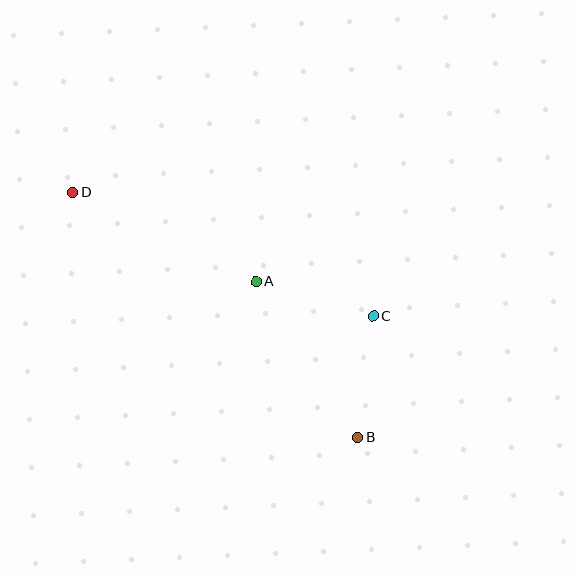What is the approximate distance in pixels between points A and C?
The distance between A and C is approximately 123 pixels.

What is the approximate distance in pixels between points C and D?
The distance between C and D is approximately 325 pixels.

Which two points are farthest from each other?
Points B and D are farthest from each other.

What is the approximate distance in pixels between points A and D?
The distance between A and D is approximately 203 pixels.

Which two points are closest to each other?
Points B and C are closest to each other.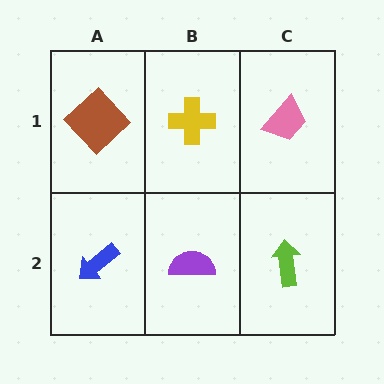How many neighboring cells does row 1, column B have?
3.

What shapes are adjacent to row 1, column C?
A lime arrow (row 2, column C), a yellow cross (row 1, column B).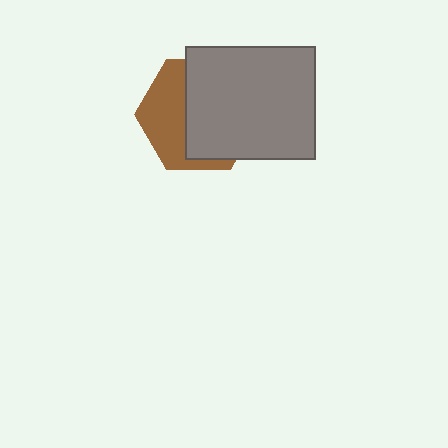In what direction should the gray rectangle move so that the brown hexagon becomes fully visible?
The gray rectangle should move right. That is the shortest direction to clear the overlap and leave the brown hexagon fully visible.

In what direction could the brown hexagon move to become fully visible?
The brown hexagon could move left. That would shift it out from behind the gray rectangle entirely.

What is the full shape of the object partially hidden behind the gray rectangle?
The partially hidden object is a brown hexagon.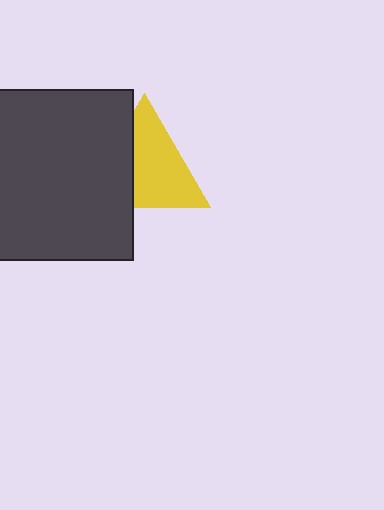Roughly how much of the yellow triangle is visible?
Most of it is visible (roughly 65%).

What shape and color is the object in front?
The object in front is a dark gray square.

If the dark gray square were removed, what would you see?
You would see the complete yellow triangle.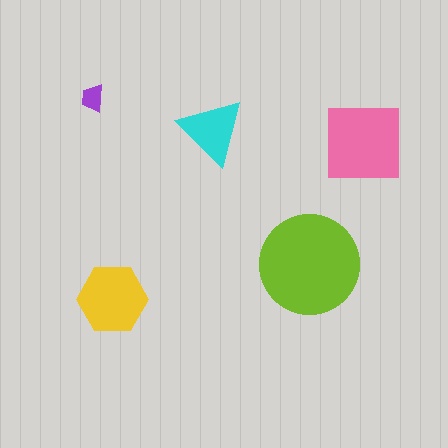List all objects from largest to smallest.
The lime circle, the pink square, the yellow hexagon, the cyan triangle, the purple trapezoid.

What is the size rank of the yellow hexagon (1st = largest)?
3rd.